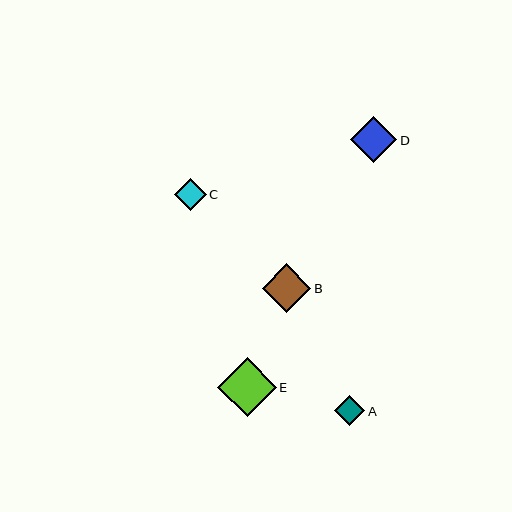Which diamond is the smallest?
Diamond A is the smallest with a size of approximately 30 pixels.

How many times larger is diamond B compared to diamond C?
Diamond B is approximately 1.5 times the size of diamond C.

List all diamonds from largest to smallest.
From largest to smallest: E, B, D, C, A.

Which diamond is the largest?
Diamond E is the largest with a size of approximately 58 pixels.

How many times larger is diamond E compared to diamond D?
Diamond E is approximately 1.3 times the size of diamond D.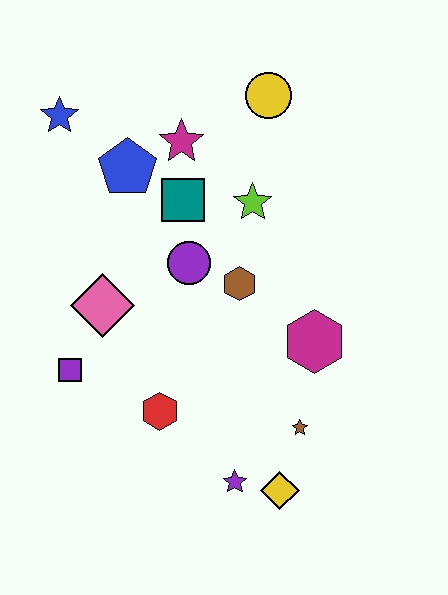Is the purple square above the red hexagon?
Yes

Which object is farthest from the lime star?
The yellow diamond is farthest from the lime star.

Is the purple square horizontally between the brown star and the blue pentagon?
No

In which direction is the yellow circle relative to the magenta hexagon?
The yellow circle is above the magenta hexagon.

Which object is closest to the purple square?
The pink diamond is closest to the purple square.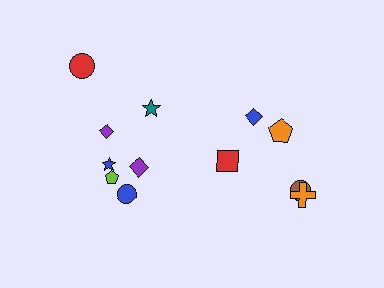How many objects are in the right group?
There are 5 objects.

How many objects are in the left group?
There are 7 objects.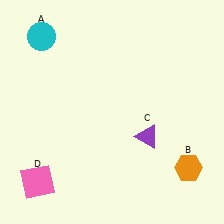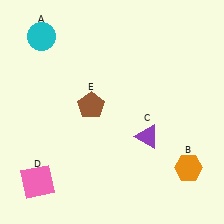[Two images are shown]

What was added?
A brown pentagon (E) was added in Image 2.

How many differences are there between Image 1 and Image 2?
There is 1 difference between the two images.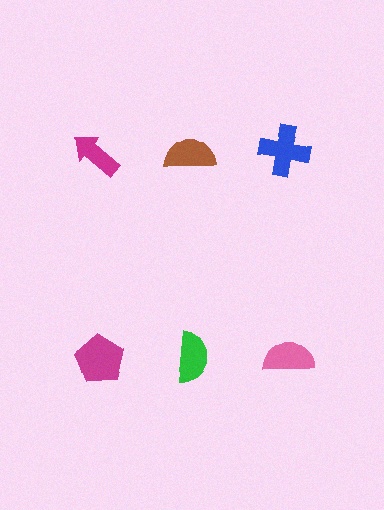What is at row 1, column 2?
A brown semicircle.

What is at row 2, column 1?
A magenta pentagon.